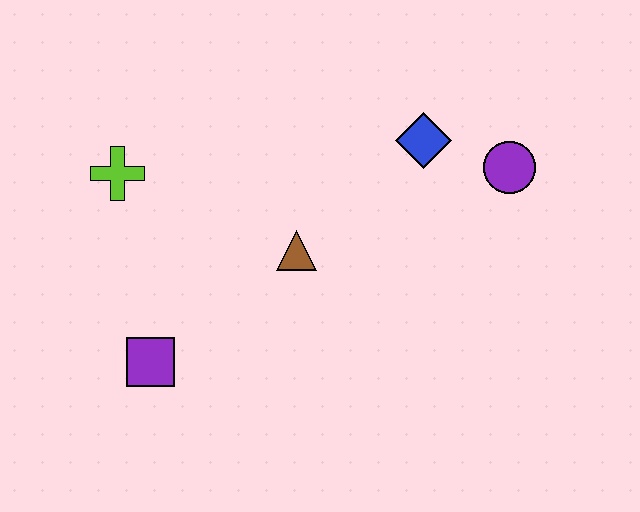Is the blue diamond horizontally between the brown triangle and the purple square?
No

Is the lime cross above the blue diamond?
No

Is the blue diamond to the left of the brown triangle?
No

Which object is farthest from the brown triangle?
The purple circle is farthest from the brown triangle.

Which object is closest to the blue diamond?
The purple circle is closest to the blue diamond.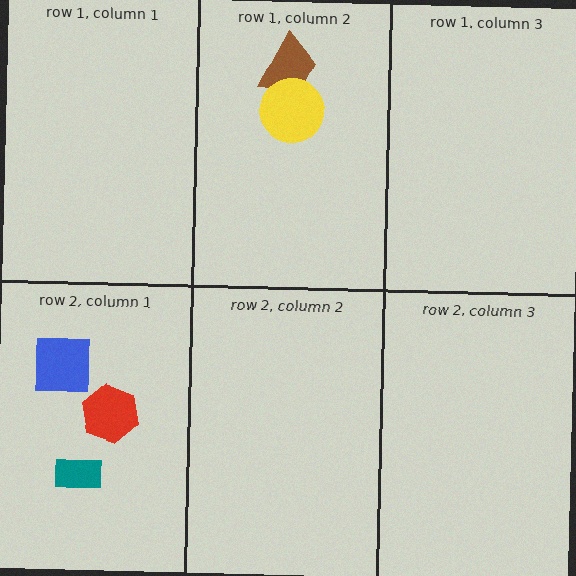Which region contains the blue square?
The row 2, column 1 region.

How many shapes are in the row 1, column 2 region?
2.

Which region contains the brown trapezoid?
The row 1, column 2 region.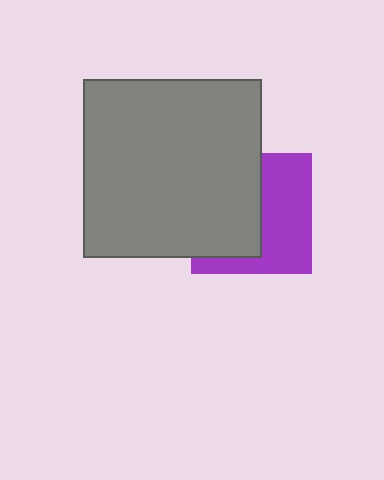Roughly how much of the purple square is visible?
About half of it is visible (roughly 49%).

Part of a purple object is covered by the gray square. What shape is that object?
It is a square.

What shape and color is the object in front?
The object in front is a gray square.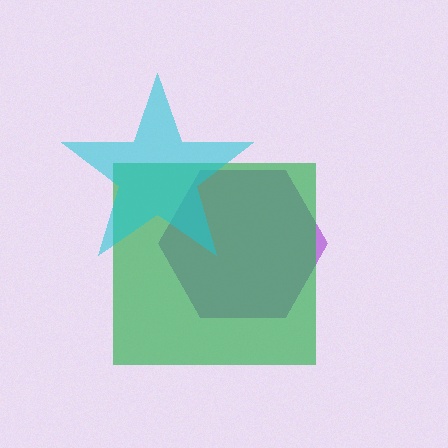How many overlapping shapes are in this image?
There are 3 overlapping shapes in the image.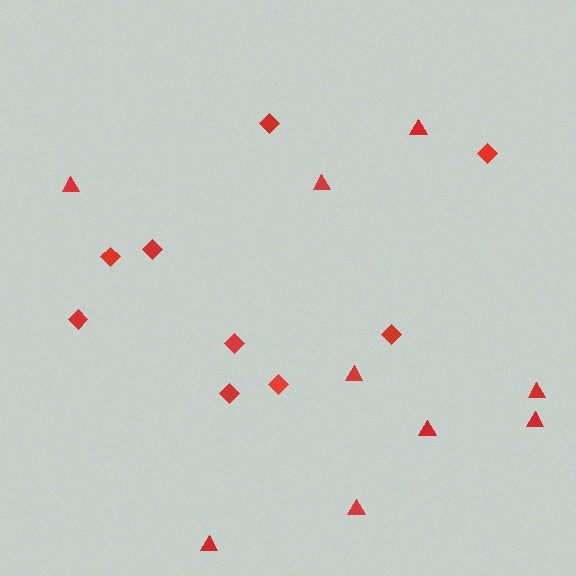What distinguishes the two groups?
There are 2 groups: one group of triangles (9) and one group of diamonds (9).